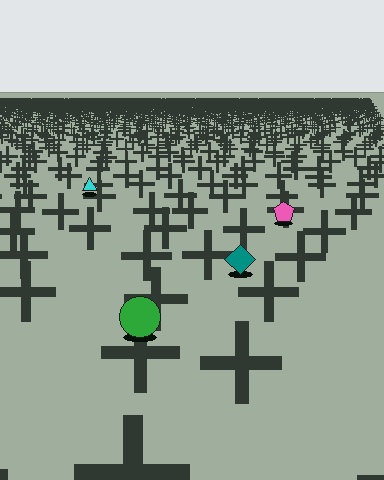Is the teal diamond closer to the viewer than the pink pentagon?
Yes. The teal diamond is closer — you can tell from the texture gradient: the ground texture is coarser near it.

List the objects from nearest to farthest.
From nearest to farthest: the green circle, the teal diamond, the pink pentagon, the cyan triangle.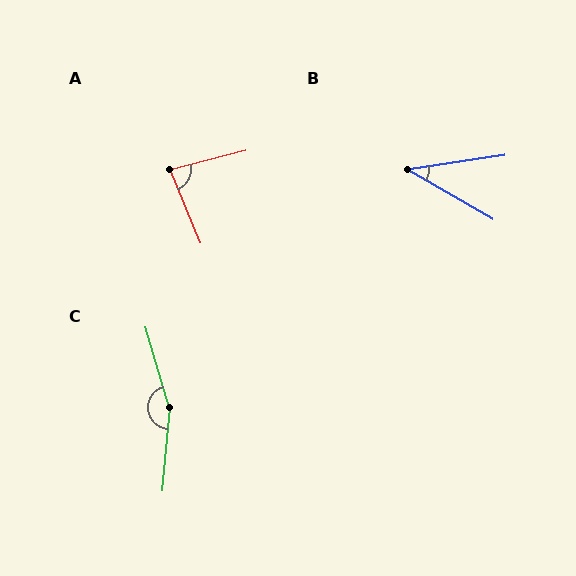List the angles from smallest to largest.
B (39°), A (82°), C (159°).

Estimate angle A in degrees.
Approximately 82 degrees.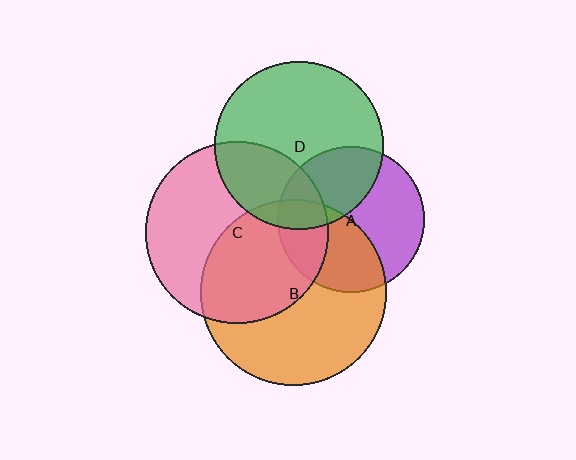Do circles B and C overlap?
Yes.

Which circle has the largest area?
Circle B (orange).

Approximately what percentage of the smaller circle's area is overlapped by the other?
Approximately 45%.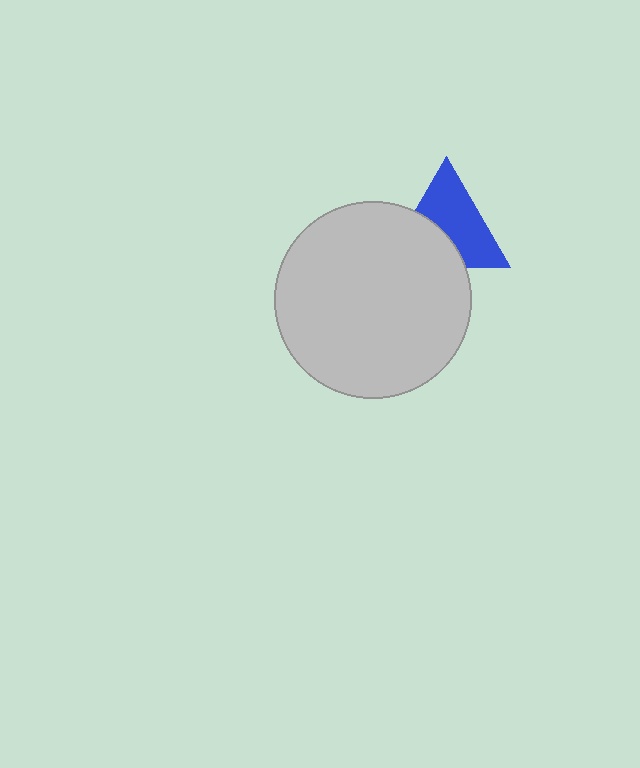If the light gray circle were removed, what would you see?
You would see the complete blue triangle.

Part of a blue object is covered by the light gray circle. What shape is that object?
It is a triangle.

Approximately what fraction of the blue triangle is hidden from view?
Roughly 39% of the blue triangle is hidden behind the light gray circle.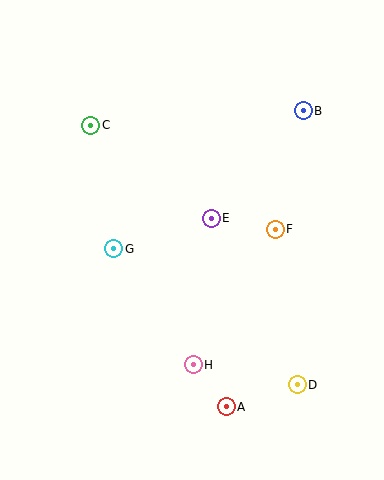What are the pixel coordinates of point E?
Point E is at (211, 218).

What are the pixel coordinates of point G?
Point G is at (114, 249).